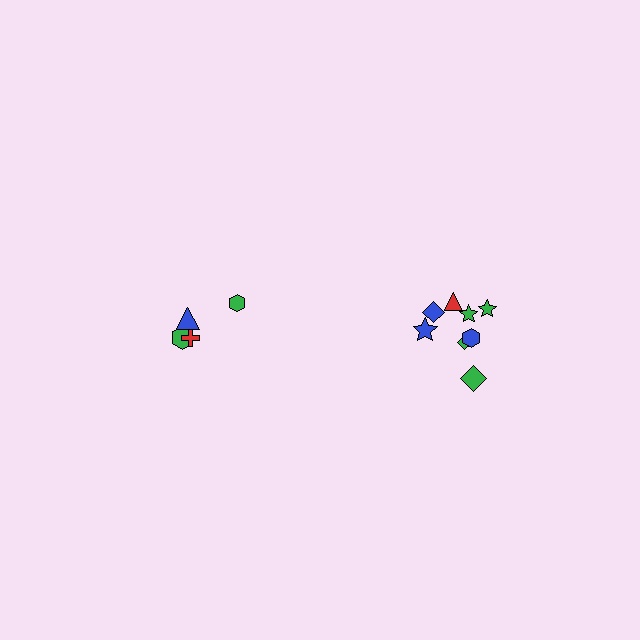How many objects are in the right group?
There are 8 objects.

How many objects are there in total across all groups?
There are 12 objects.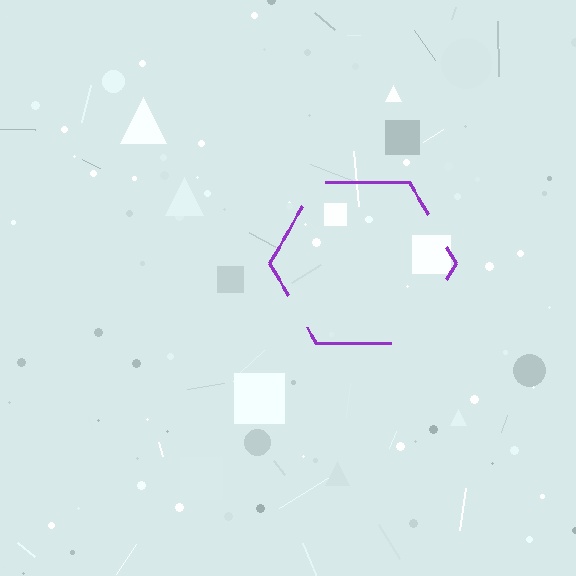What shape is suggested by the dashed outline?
The dashed outline suggests a hexagon.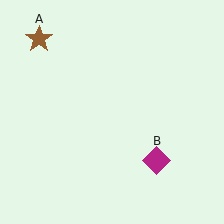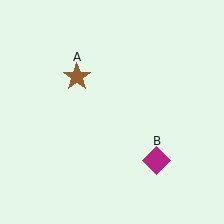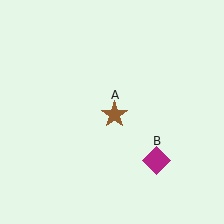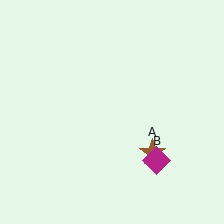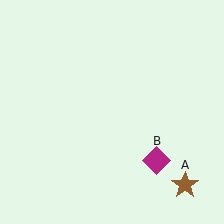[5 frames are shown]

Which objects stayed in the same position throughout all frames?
Magenta diamond (object B) remained stationary.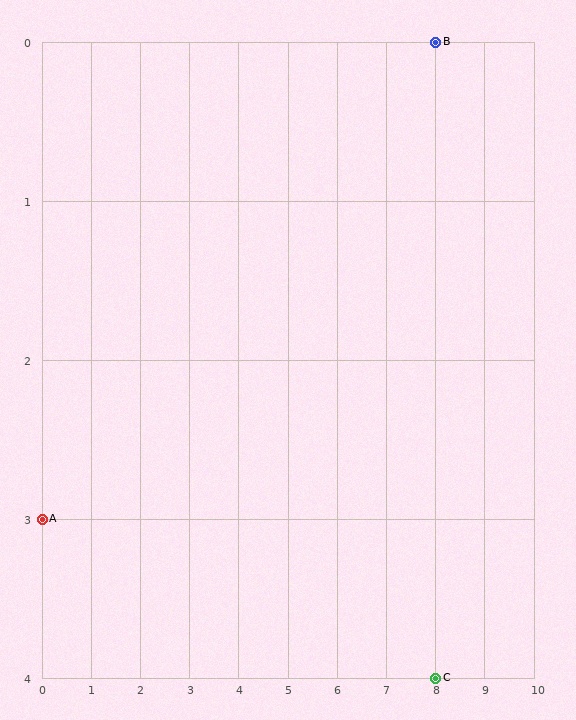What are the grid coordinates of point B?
Point B is at grid coordinates (8, 0).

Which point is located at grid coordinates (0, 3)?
Point A is at (0, 3).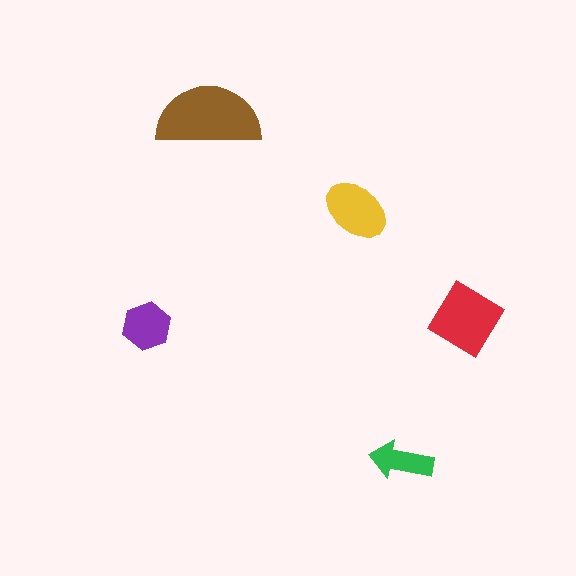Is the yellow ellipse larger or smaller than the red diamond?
Smaller.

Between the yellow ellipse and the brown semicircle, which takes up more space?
The brown semicircle.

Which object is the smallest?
The green arrow.